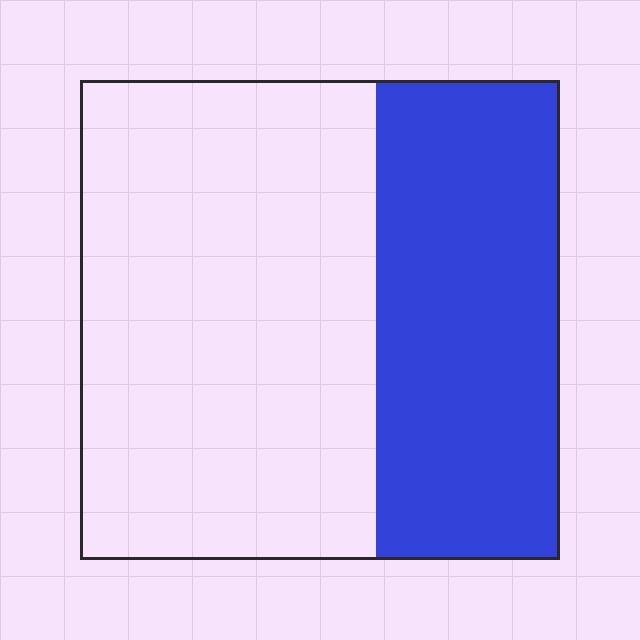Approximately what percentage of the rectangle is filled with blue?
Approximately 40%.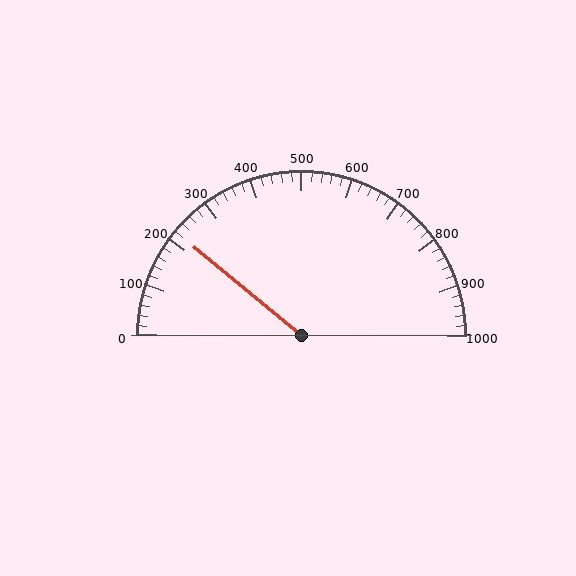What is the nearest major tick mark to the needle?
The nearest major tick mark is 200.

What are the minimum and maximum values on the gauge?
The gauge ranges from 0 to 1000.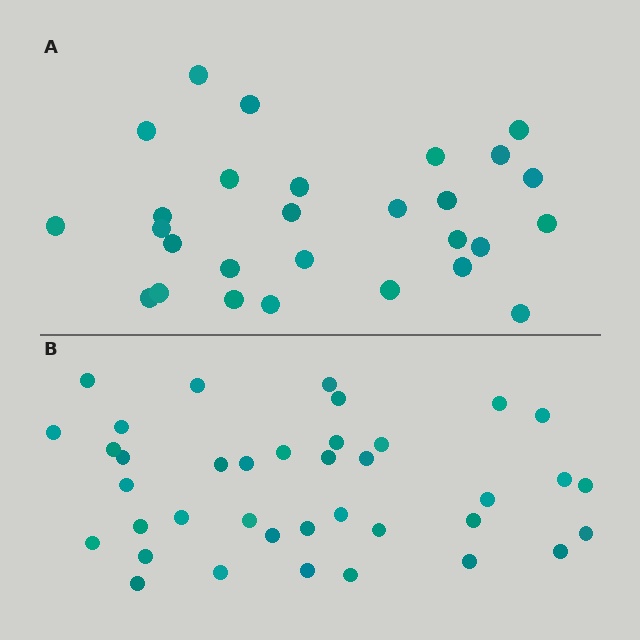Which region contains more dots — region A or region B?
Region B (the bottom region) has more dots.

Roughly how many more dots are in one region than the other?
Region B has roughly 10 or so more dots than region A.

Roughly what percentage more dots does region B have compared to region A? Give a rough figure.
About 35% more.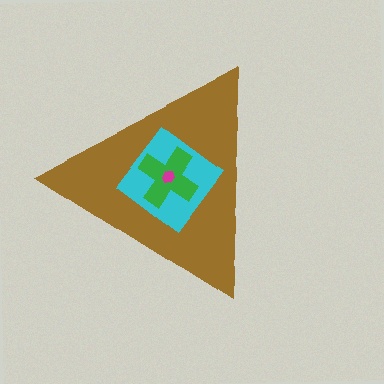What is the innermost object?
The magenta hexagon.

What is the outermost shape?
The brown triangle.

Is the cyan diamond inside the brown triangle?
Yes.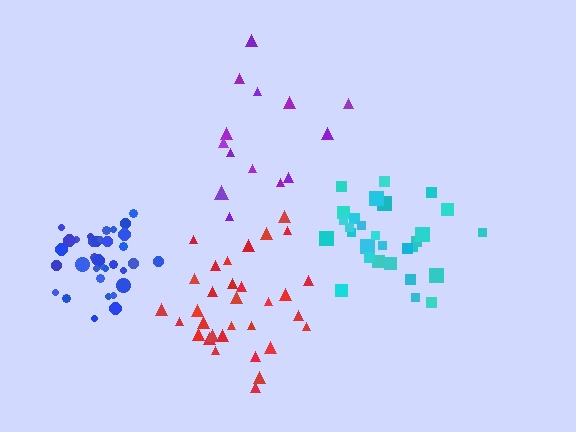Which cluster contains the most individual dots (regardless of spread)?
Blue (35).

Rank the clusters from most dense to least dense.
blue, cyan, red, purple.